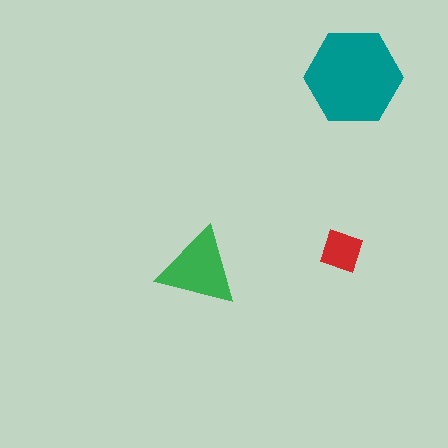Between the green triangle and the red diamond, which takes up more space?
The green triangle.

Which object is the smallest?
The red diamond.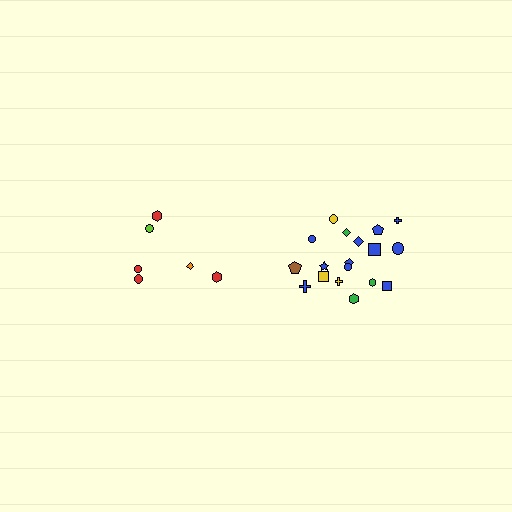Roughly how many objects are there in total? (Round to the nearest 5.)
Roughly 25 objects in total.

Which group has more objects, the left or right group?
The right group.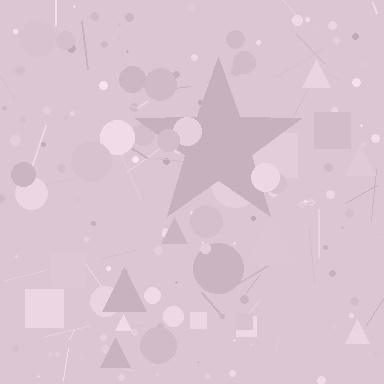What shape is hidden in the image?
A star is hidden in the image.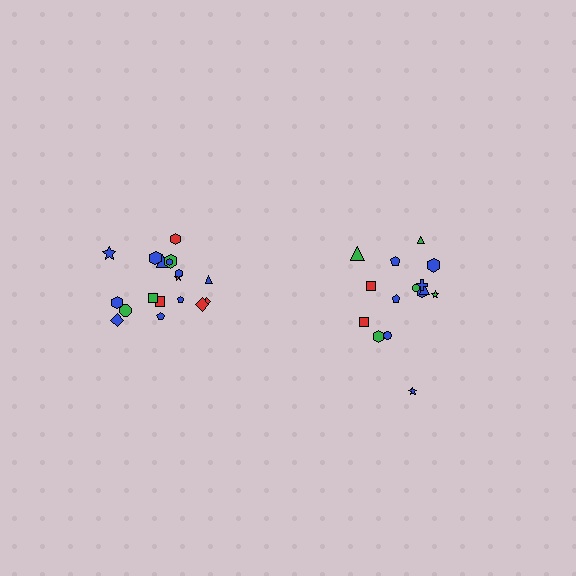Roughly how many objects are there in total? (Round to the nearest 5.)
Roughly 35 objects in total.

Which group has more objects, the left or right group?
The left group.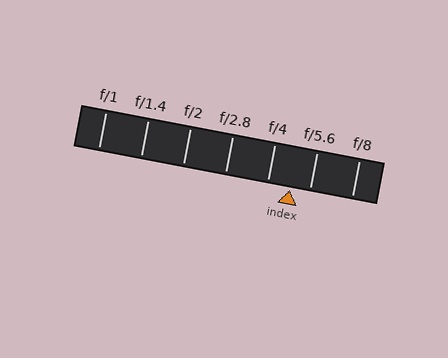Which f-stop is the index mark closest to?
The index mark is closest to f/5.6.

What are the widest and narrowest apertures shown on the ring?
The widest aperture shown is f/1 and the narrowest is f/8.